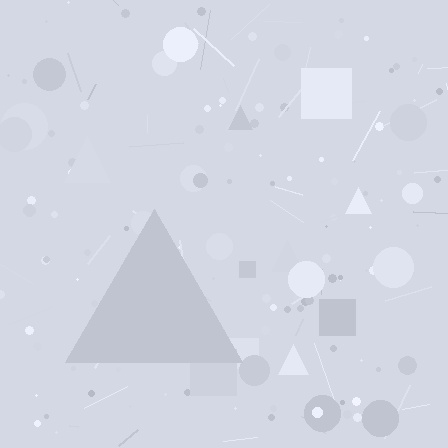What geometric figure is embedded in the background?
A triangle is embedded in the background.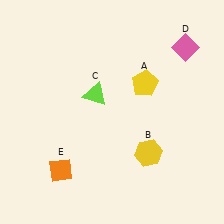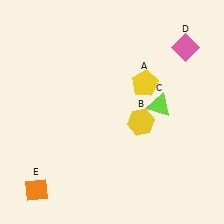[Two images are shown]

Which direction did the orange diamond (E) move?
The orange diamond (E) moved left.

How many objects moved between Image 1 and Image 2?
3 objects moved between the two images.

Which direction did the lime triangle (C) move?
The lime triangle (C) moved right.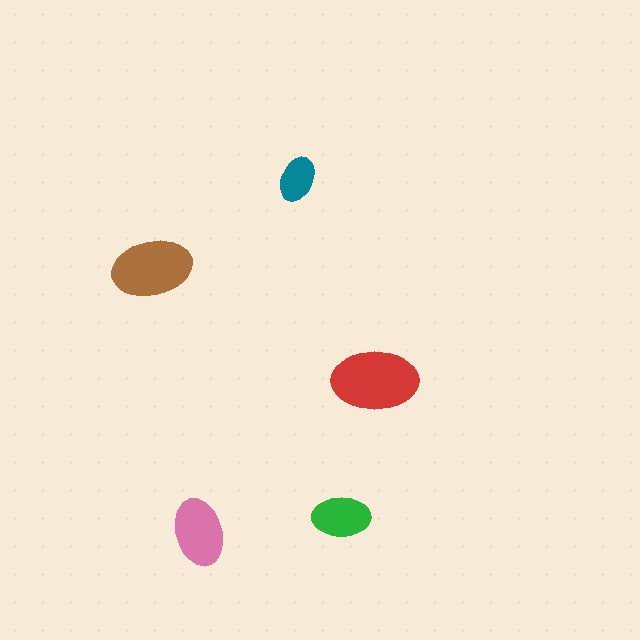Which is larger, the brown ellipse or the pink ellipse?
The brown one.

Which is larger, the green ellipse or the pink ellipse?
The pink one.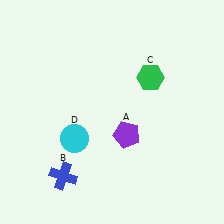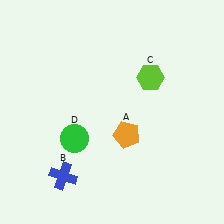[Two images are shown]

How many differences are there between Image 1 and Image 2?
There are 3 differences between the two images.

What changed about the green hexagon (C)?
In Image 1, C is green. In Image 2, it changed to lime.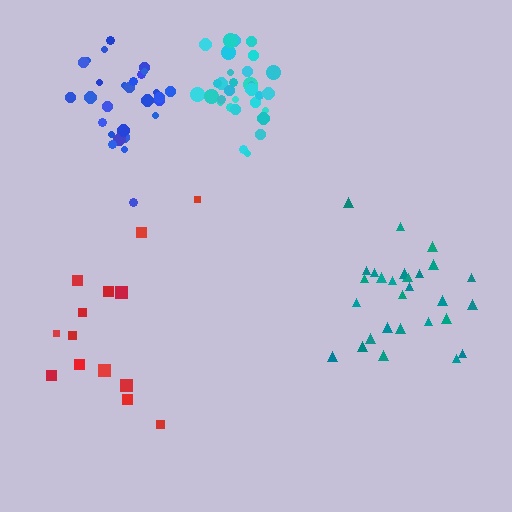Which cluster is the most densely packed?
Cyan.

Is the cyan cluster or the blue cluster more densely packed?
Cyan.